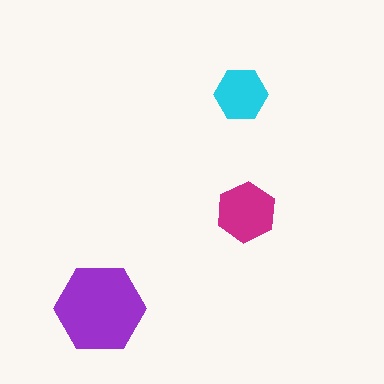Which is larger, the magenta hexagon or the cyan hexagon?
The magenta one.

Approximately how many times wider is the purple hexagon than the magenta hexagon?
About 1.5 times wider.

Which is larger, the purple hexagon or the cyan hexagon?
The purple one.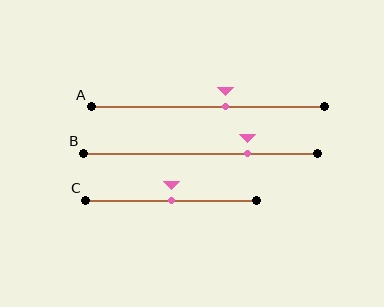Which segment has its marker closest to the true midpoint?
Segment C has its marker closest to the true midpoint.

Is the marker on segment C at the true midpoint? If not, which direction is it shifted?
Yes, the marker on segment C is at the true midpoint.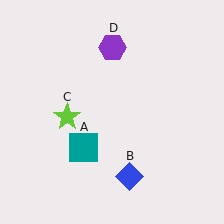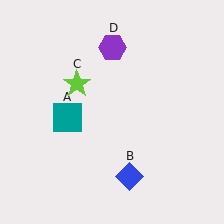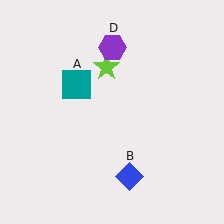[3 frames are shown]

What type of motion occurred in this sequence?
The teal square (object A), lime star (object C) rotated clockwise around the center of the scene.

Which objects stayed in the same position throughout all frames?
Blue diamond (object B) and purple hexagon (object D) remained stationary.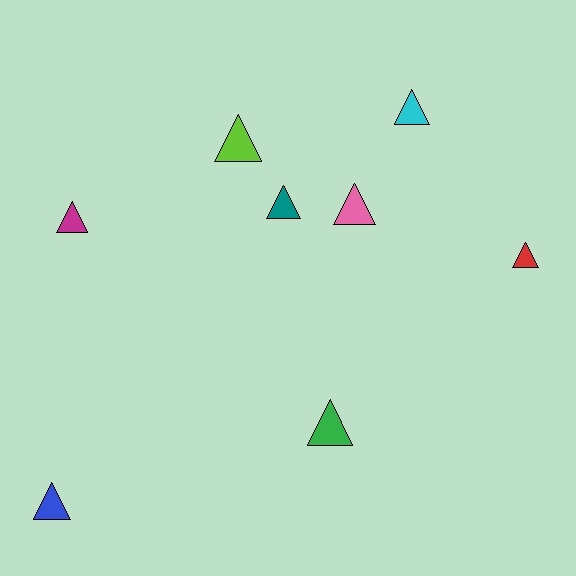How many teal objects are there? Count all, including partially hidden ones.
There is 1 teal object.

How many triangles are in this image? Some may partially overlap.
There are 8 triangles.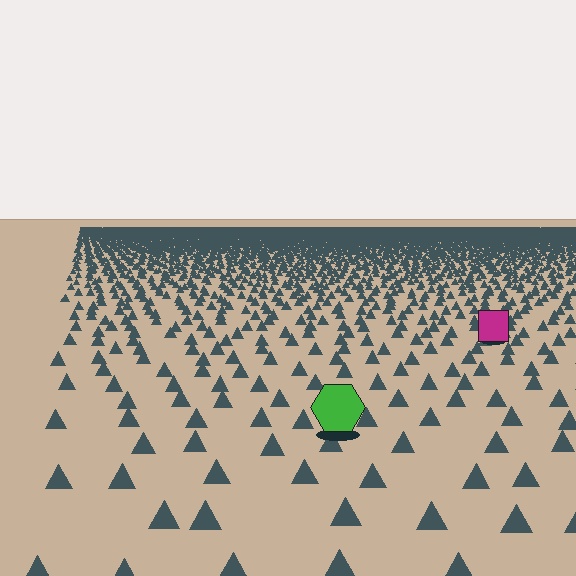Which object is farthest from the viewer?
The magenta square is farthest from the viewer. It appears smaller and the ground texture around it is denser.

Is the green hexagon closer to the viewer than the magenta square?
Yes. The green hexagon is closer — you can tell from the texture gradient: the ground texture is coarser near it.